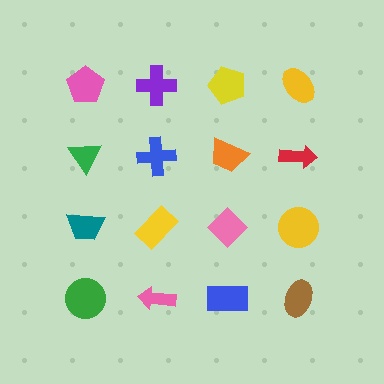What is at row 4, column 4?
A brown ellipse.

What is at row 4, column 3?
A blue rectangle.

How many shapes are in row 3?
4 shapes.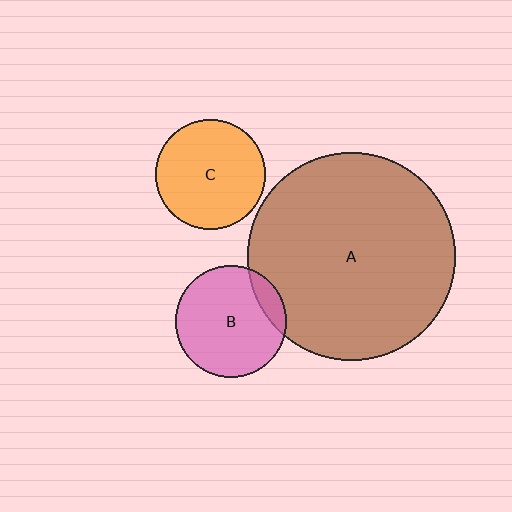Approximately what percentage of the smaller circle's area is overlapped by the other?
Approximately 10%.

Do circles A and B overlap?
Yes.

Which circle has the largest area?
Circle A (brown).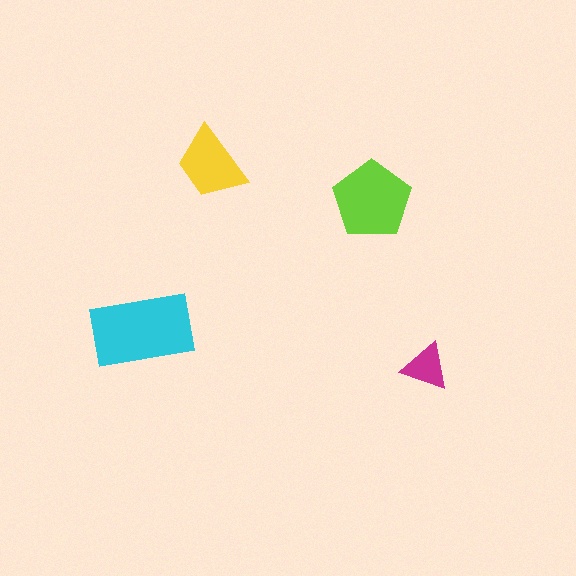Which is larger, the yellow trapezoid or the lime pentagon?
The lime pentagon.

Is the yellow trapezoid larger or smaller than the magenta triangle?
Larger.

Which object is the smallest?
The magenta triangle.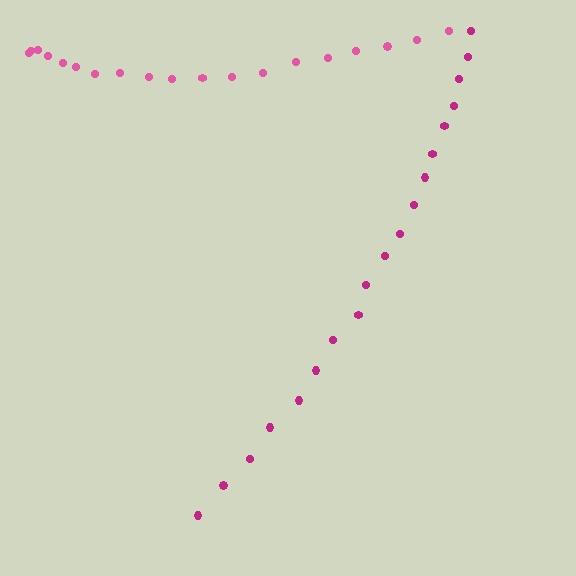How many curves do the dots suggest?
There are 2 distinct paths.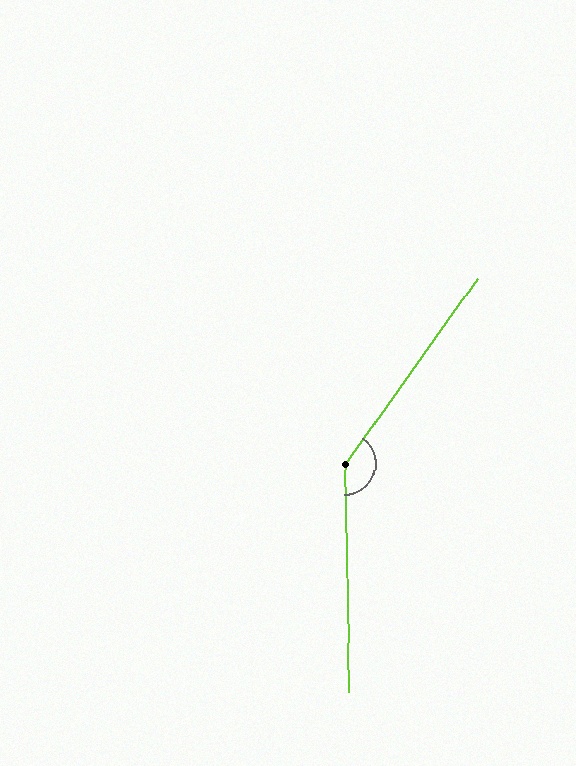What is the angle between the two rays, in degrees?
Approximately 143 degrees.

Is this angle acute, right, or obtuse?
It is obtuse.